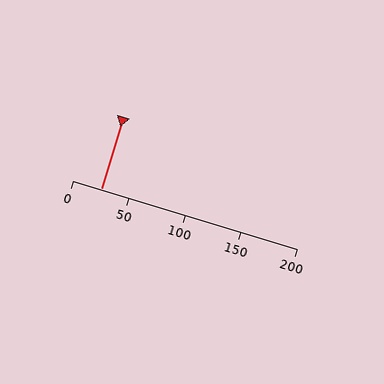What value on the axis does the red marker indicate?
The marker indicates approximately 25.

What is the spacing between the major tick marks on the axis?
The major ticks are spaced 50 apart.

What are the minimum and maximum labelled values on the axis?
The axis runs from 0 to 200.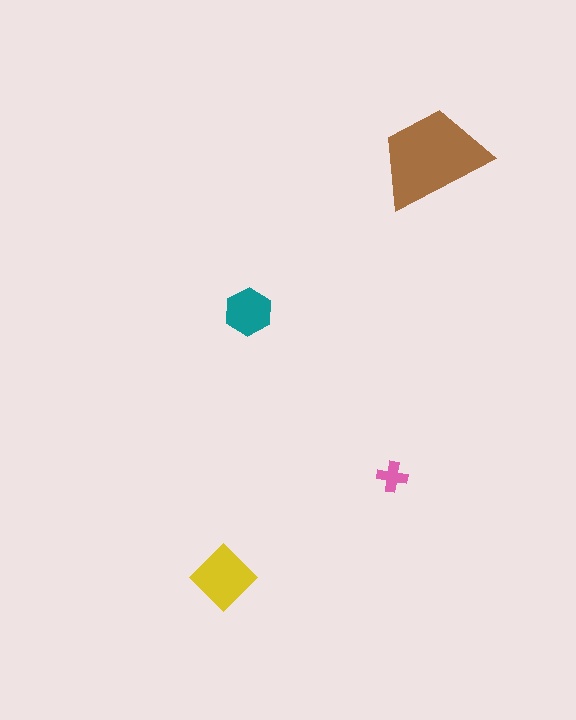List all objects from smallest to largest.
The pink cross, the teal hexagon, the yellow diamond, the brown trapezoid.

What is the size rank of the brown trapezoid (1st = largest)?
1st.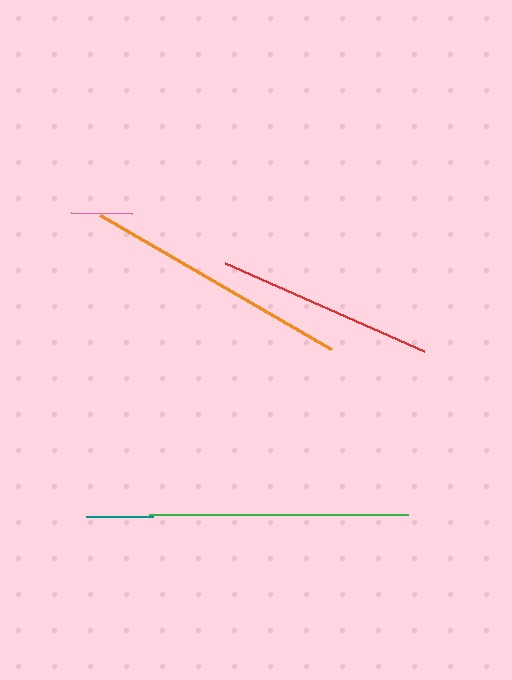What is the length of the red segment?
The red segment is approximately 217 pixels long.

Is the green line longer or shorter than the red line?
The green line is longer than the red line.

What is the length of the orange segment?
The orange segment is approximately 267 pixels long.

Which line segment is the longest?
The orange line is the longest at approximately 267 pixels.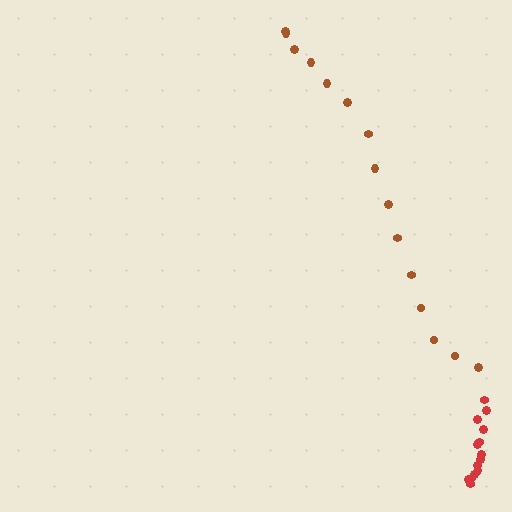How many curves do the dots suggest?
There are 2 distinct paths.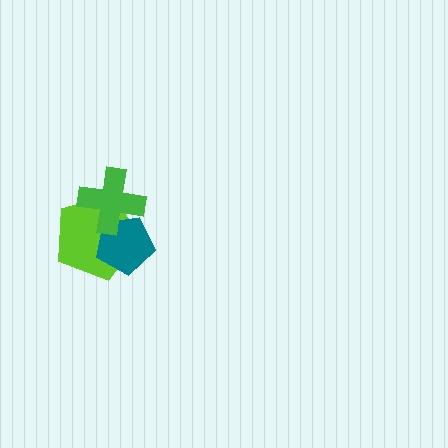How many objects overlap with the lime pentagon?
2 objects overlap with the lime pentagon.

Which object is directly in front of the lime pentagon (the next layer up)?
The teal pentagon is directly in front of the lime pentagon.